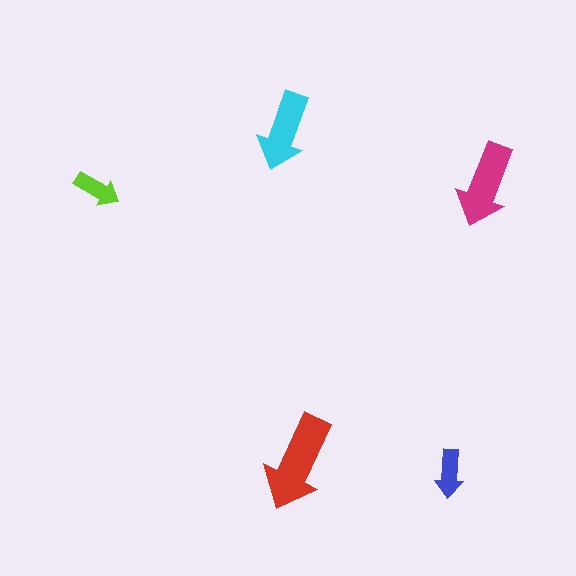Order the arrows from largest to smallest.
the red one, the magenta one, the cyan one, the blue one, the lime one.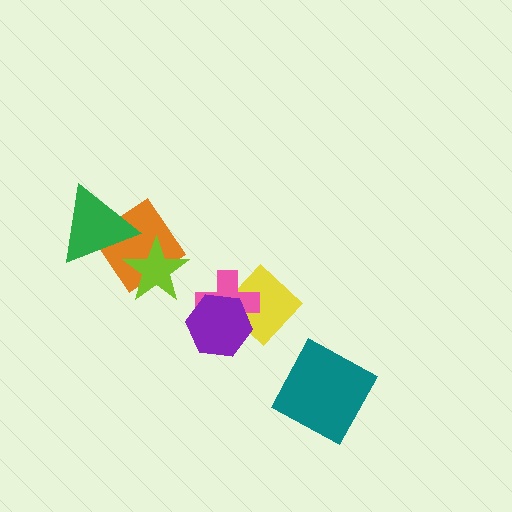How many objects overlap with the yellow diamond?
2 objects overlap with the yellow diamond.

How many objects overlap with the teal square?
0 objects overlap with the teal square.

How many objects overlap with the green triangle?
1 object overlaps with the green triangle.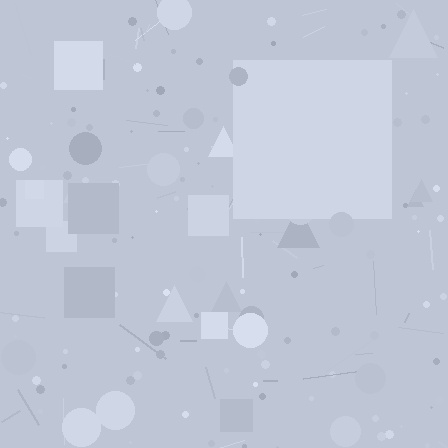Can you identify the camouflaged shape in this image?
The camouflaged shape is a square.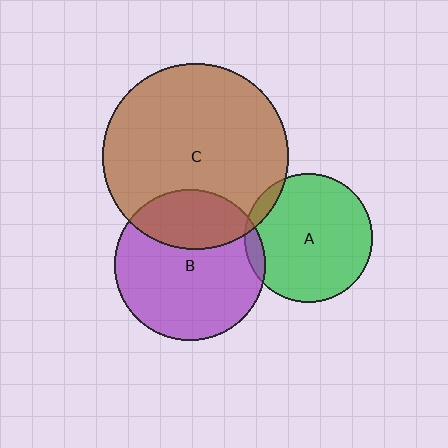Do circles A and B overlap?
Yes.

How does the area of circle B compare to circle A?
Approximately 1.4 times.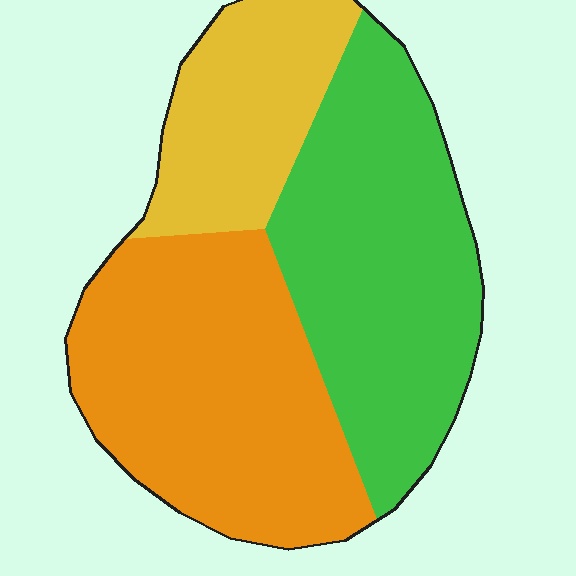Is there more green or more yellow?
Green.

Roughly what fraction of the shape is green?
Green takes up between a third and a half of the shape.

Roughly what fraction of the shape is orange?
Orange covers about 40% of the shape.